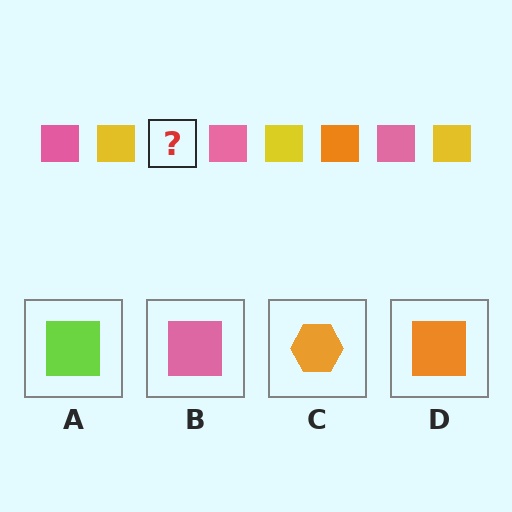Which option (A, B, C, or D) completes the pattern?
D.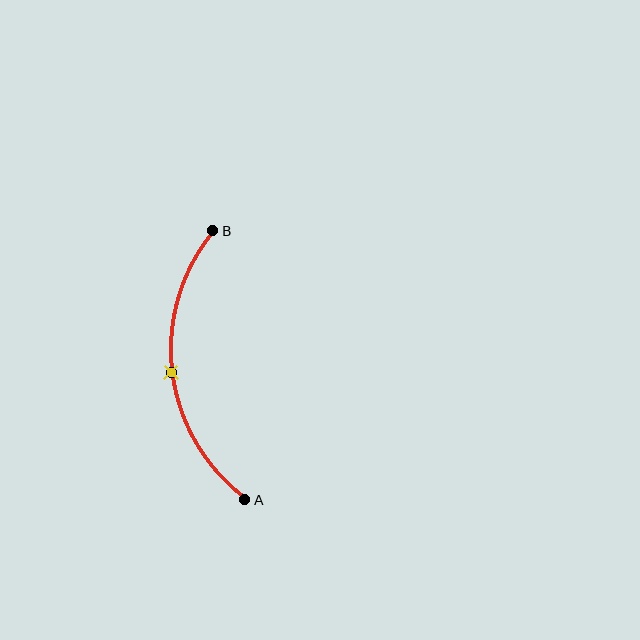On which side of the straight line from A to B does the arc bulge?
The arc bulges to the left of the straight line connecting A and B.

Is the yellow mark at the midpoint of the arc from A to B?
Yes. The yellow mark lies on the arc at equal arc-length from both A and B — it is the arc midpoint.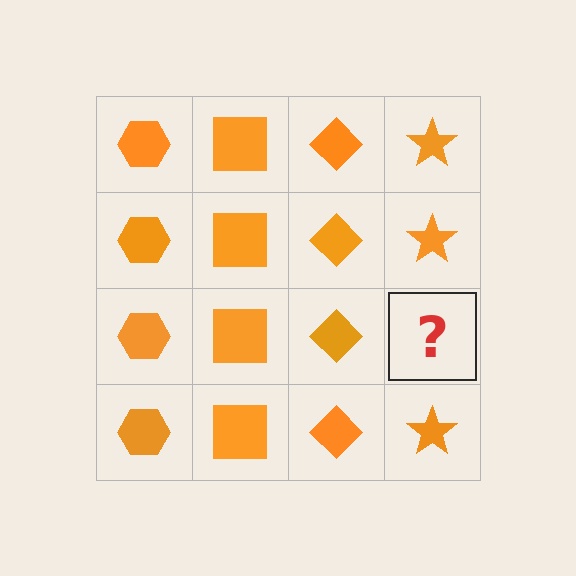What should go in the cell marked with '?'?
The missing cell should contain an orange star.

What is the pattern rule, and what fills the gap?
The rule is that each column has a consistent shape. The gap should be filled with an orange star.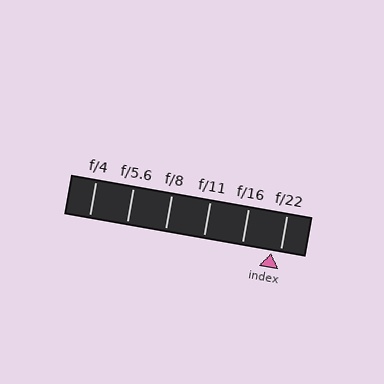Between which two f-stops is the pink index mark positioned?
The index mark is between f/16 and f/22.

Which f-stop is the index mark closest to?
The index mark is closest to f/22.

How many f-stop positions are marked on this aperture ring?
There are 6 f-stop positions marked.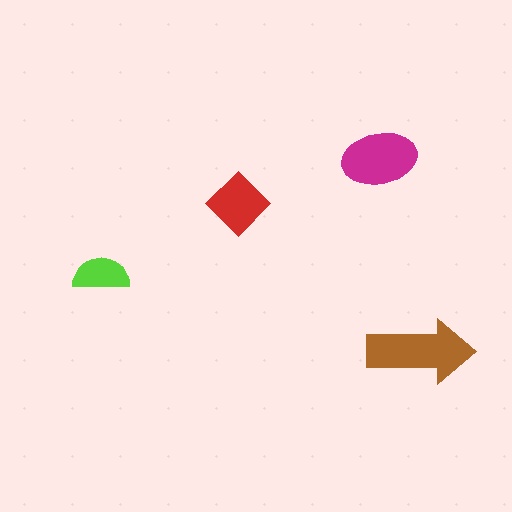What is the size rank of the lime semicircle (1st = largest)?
4th.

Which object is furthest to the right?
The brown arrow is rightmost.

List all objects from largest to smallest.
The brown arrow, the magenta ellipse, the red diamond, the lime semicircle.